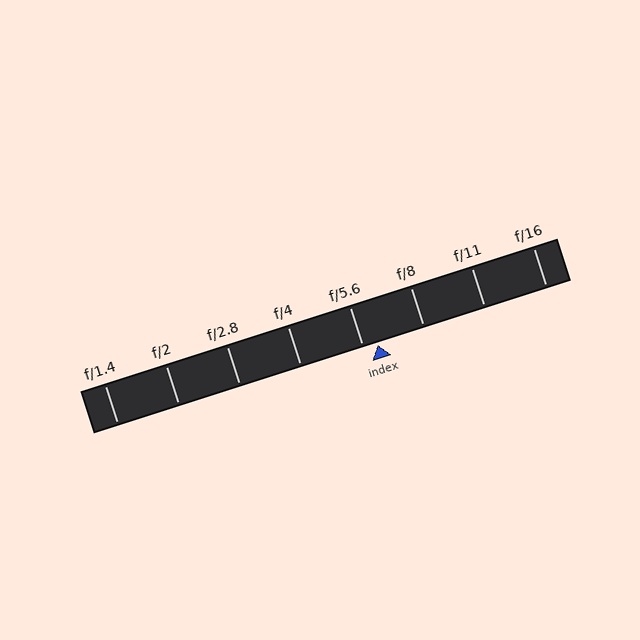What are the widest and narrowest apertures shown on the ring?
The widest aperture shown is f/1.4 and the narrowest is f/16.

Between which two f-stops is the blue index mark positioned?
The index mark is between f/5.6 and f/8.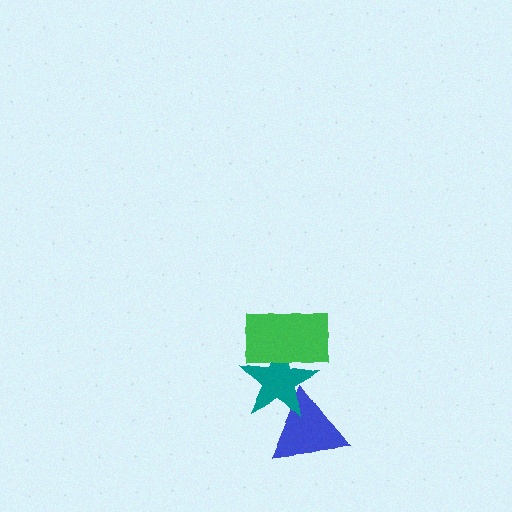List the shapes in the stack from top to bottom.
From top to bottom: the green rectangle, the teal star, the blue triangle.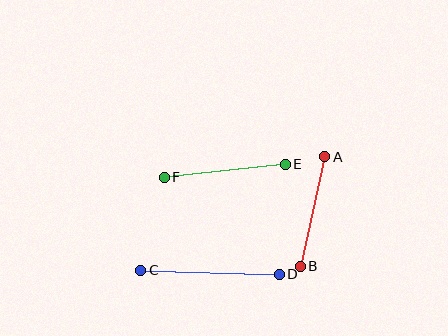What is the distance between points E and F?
The distance is approximately 122 pixels.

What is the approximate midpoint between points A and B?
The midpoint is at approximately (312, 212) pixels.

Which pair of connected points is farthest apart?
Points C and D are farthest apart.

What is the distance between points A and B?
The distance is approximately 112 pixels.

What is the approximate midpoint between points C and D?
The midpoint is at approximately (210, 272) pixels.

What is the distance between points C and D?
The distance is approximately 139 pixels.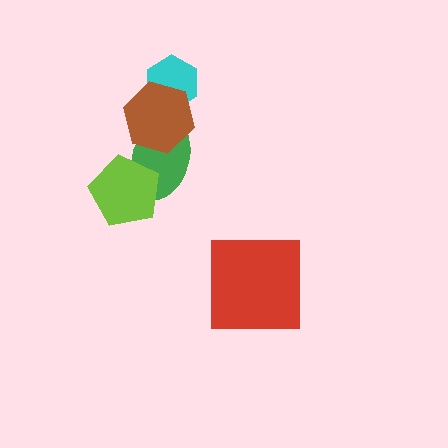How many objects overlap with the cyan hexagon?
1 object overlaps with the cyan hexagon.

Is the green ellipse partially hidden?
Yes, it is partially covered by another shape.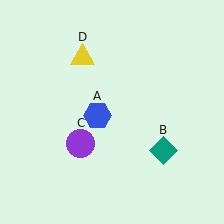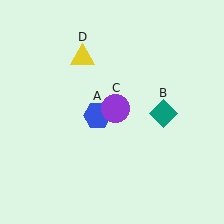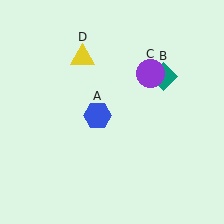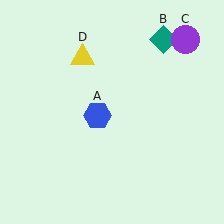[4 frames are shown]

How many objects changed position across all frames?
2 objects changed position: teal diamond (object B), purple circle (object C).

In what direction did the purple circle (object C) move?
The purple circle (object C) moved up and to the right.